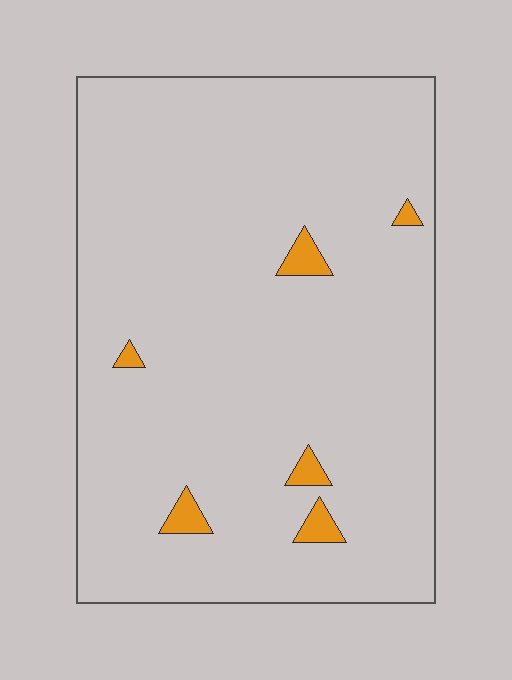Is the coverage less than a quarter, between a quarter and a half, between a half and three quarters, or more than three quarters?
Less than a quarter.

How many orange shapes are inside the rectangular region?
6.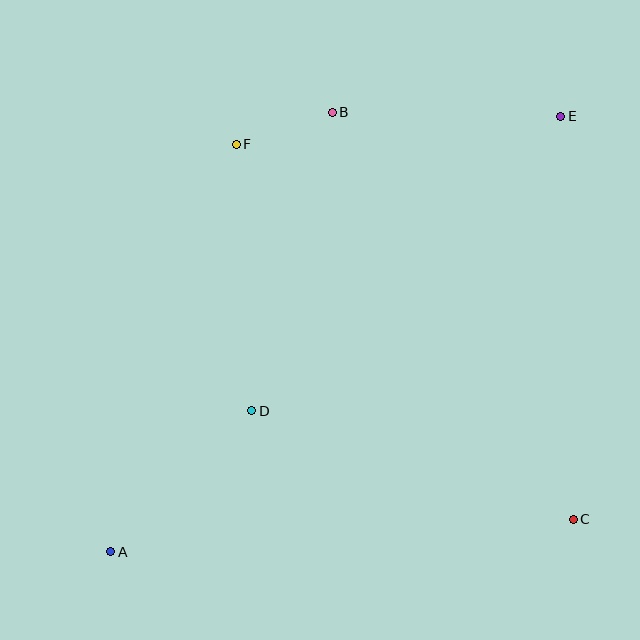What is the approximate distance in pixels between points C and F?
The distance between C and F is approximately 504 pixels.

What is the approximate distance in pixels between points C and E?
The distance between C and E is approximately 403 pixels.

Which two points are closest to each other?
Points B and F are closest to each other.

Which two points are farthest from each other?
Points A and E are farthest from each other.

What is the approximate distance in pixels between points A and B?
The distance between A and B is approximately 492 pixels.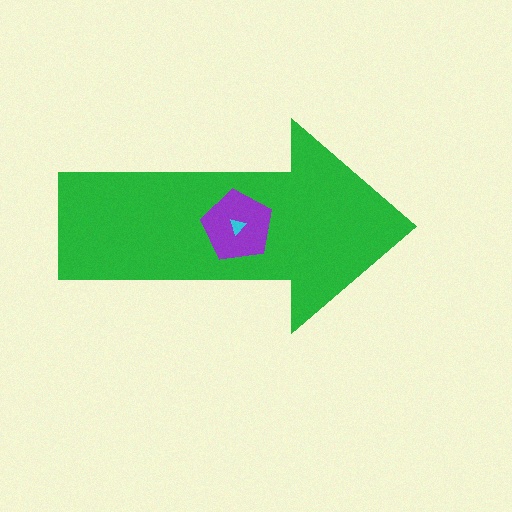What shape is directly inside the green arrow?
The purple pentagon.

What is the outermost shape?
The green arrow.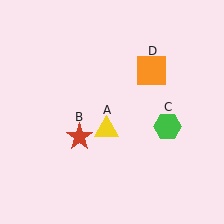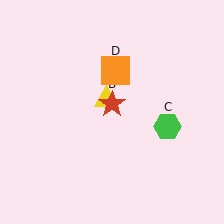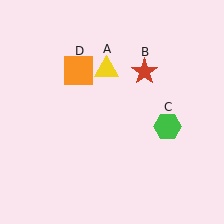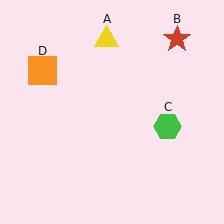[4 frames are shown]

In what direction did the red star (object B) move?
The red star (object B) moved up and to the right.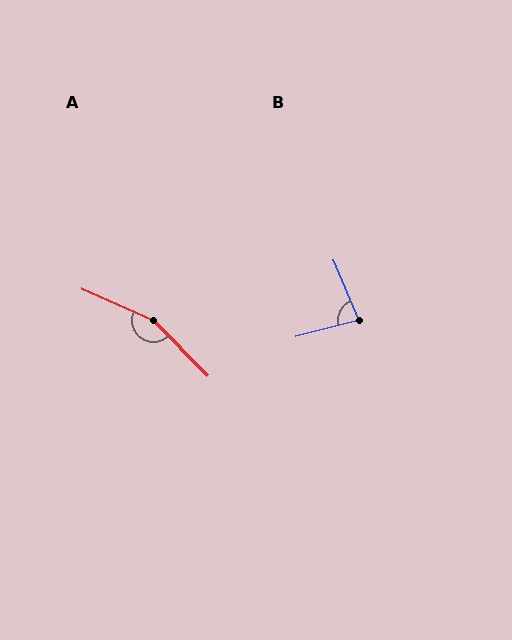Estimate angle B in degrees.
Approximately 82 degrees.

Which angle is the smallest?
B, at approximately 82 degrees.